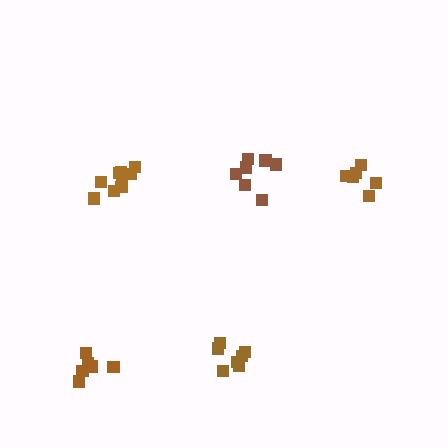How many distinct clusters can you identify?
There are 5 distinct clusters.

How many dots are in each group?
Group 1: 9 dots, Group 2: 7 dots, Group 3: 6 dots, Group 4: 7 dots, Group 5: 6 dots (35 total).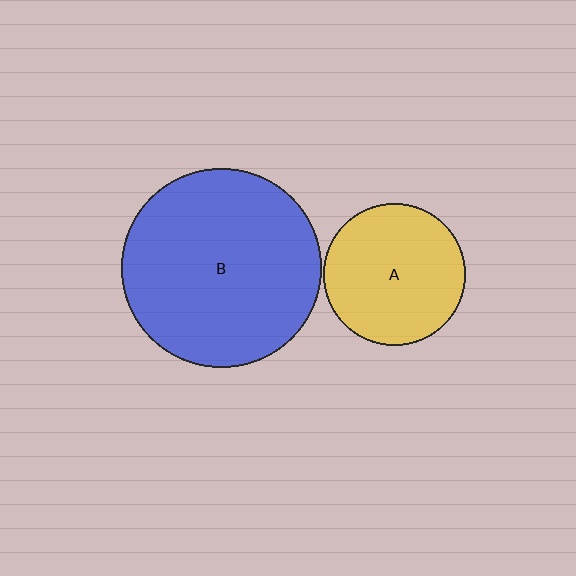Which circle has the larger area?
Circle B (blue).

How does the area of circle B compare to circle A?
Approximately 2.0 times.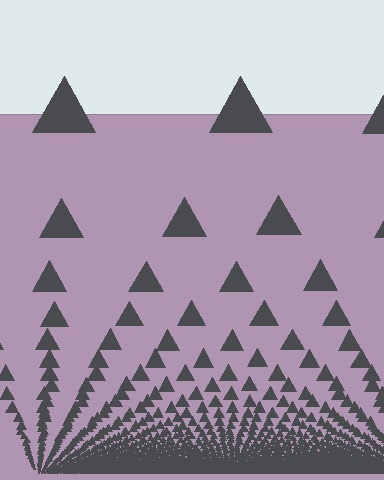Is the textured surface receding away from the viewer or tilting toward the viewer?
The surface appears to tilt toward the viewer. Texture elements get larger and sparser toward the top.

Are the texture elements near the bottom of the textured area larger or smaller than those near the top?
Smaller. The gradient is inverted — elements near the bottom are smaller and denser.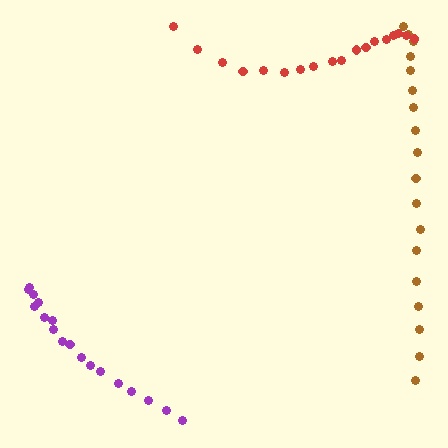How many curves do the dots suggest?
There are 3 distinct paths.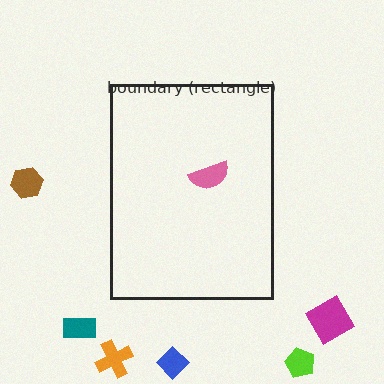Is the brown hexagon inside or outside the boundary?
Outside.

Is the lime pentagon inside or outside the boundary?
Outside.